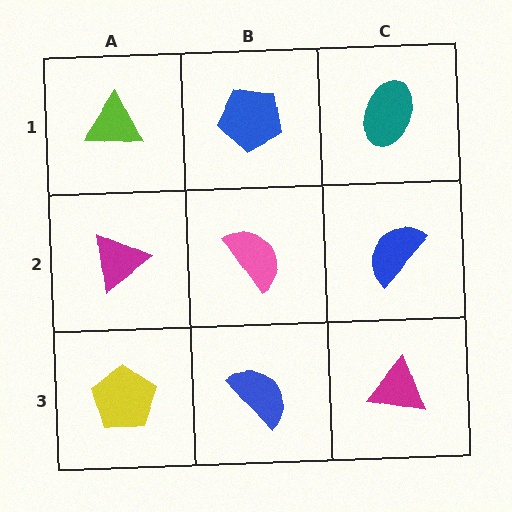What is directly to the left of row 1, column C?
A blue pentagon.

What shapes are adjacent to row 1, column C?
A blue semicircle (row 2, column C), a blue pentagon (row 1, column B).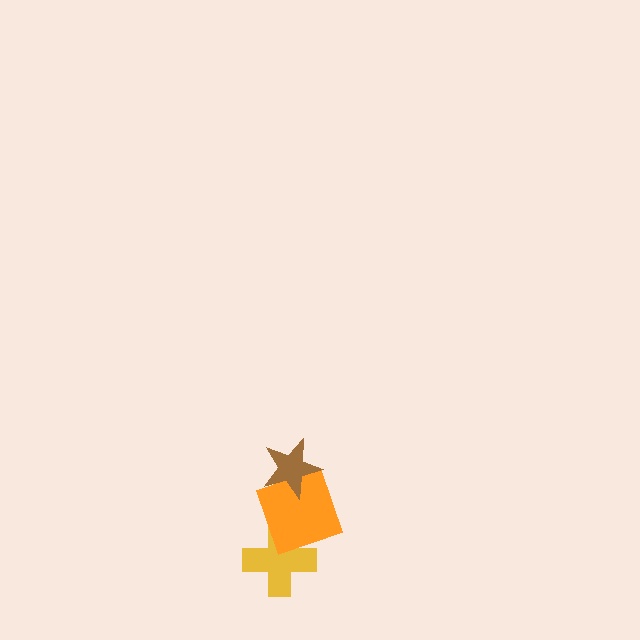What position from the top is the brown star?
The brown star is 1st from the top.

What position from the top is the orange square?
The orange square is 2nd from the top.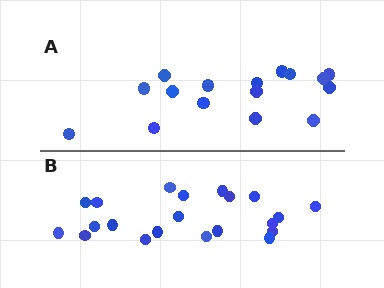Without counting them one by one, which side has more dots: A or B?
Region B (the bottom region) has more dots.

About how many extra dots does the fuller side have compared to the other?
Region B has about 5 more dots than region A.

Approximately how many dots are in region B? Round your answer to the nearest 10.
About 20 dots. (The exact count is 21, which rounds to 20.)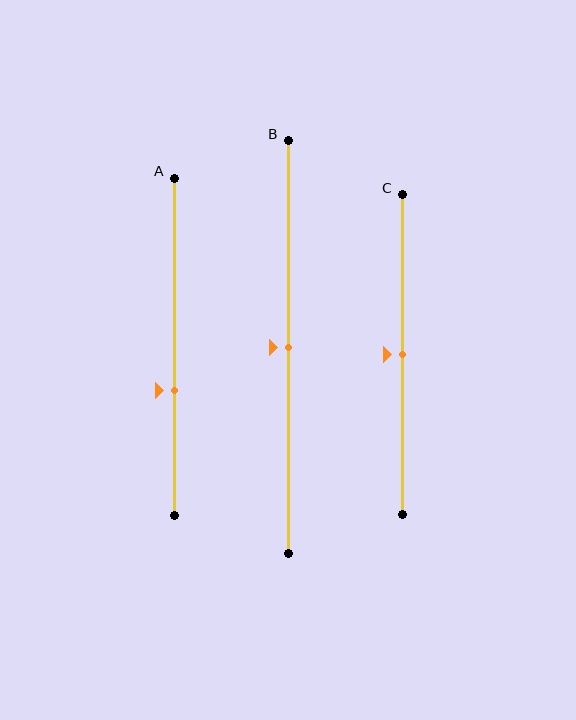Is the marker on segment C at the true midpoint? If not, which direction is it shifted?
Yes, the marker on segment C is at the true midpoint.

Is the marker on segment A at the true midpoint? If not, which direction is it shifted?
No, the marker on segment A is shifted downward by about 13% of the segment length.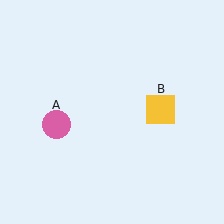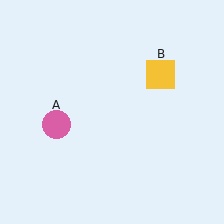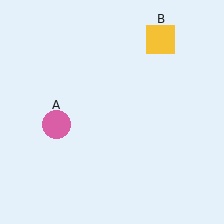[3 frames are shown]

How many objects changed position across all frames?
1 object changed position: yellow square (object B).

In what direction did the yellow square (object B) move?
The yellow square (object B) moved up.